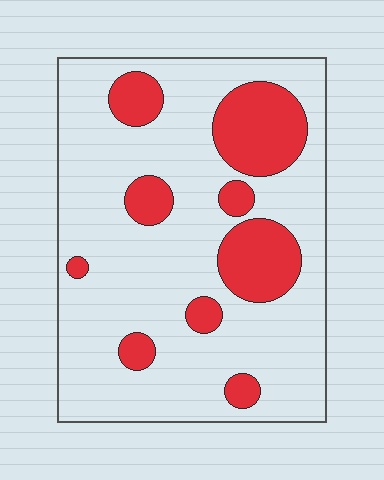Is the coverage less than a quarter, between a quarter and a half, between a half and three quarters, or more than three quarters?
Less than a quarter.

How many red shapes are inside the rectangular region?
9.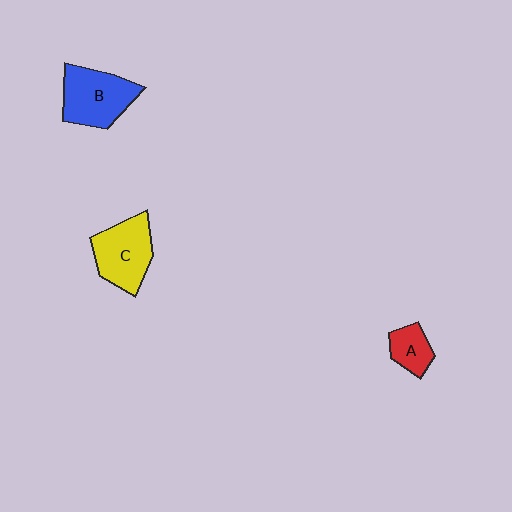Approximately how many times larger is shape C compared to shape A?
Approximately 2.0 times.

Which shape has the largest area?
Shape B (blue).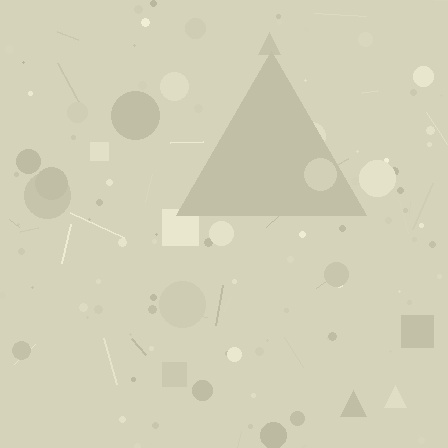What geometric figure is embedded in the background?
A triangle is embedded in the background.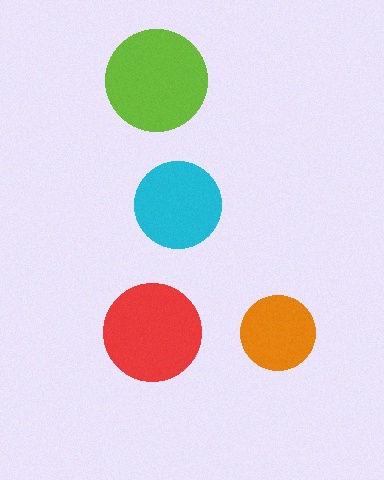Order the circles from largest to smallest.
the lime one, the red one, the cyan one, the orange one.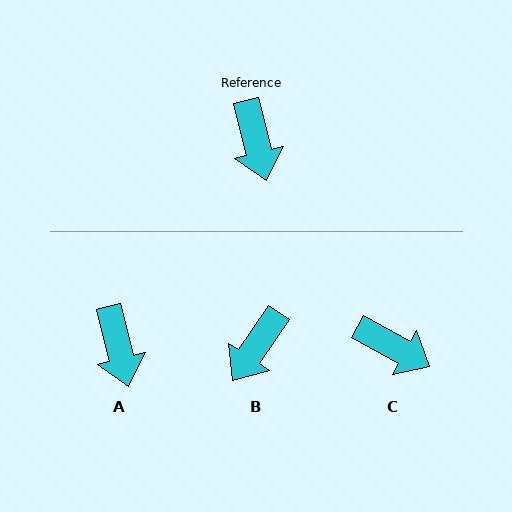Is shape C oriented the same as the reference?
No, it is off by about 47 degrees.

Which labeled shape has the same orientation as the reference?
A.